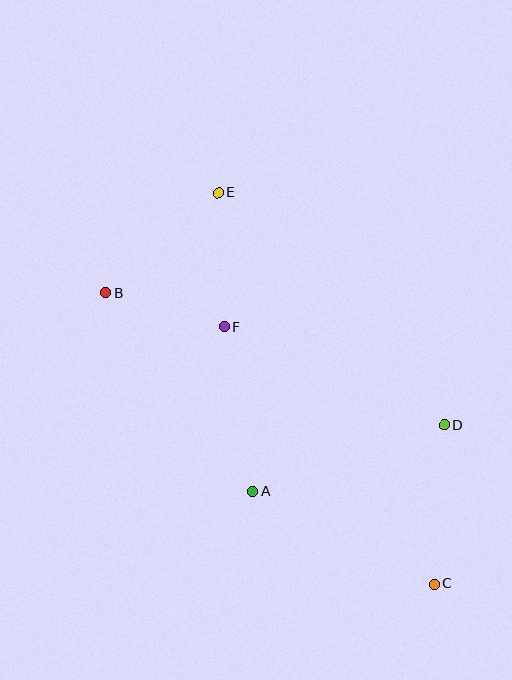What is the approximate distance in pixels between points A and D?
The distance between A and D is approximately 203 pixels.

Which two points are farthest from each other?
Points C and E are farthest from each other.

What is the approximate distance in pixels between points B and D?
The distance between B and D is approximately 363 pixels.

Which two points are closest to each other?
Points B and F are closest to each other.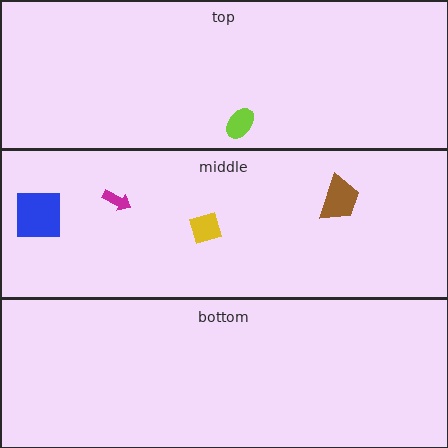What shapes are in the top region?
The lime ellipse.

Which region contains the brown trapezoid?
The middle region.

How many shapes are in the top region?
1.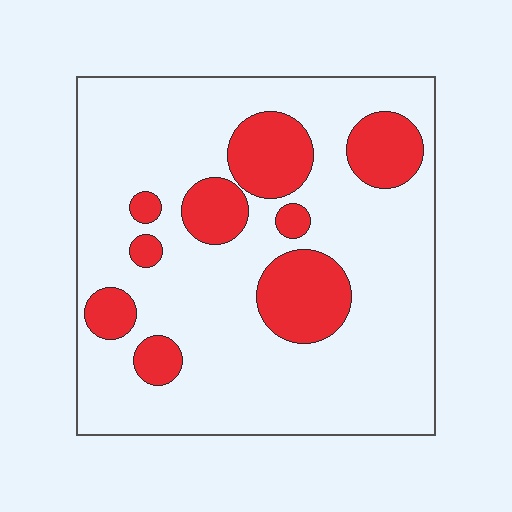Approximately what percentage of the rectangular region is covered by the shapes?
Approximately 20%.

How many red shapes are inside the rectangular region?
9.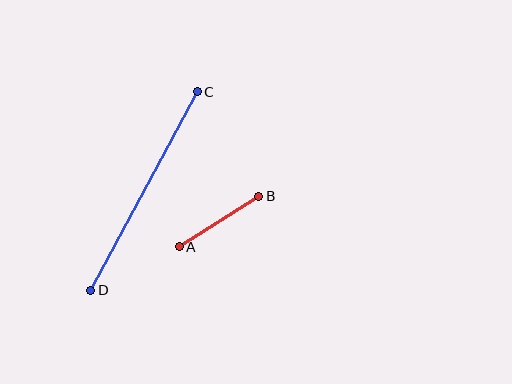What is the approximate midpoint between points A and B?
The midpoint is at approximately (219, 222) pixels.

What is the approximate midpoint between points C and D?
The midpoint is at approximately (144, 191) pixels.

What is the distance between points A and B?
The distance is approximately 94 pixels.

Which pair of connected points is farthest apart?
Points C and D are farthest apart.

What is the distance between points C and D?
The distance is approximately 226 pixels.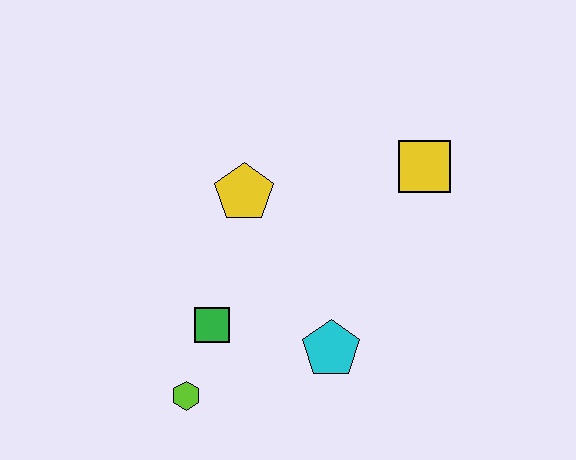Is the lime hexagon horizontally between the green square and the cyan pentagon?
No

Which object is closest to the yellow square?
The yellow pentagon is closest to the yellow square.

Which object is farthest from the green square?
The yellow square is farthest from the green square.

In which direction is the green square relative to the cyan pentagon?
The green square is to the left of the cyan pentagon.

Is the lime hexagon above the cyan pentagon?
No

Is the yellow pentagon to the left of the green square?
No